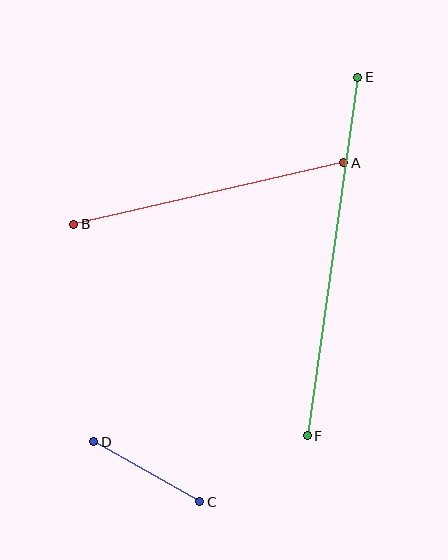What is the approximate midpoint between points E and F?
The midpoint is at approximately (333, 257) pixels.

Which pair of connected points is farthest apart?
Points E and F are farthest apart.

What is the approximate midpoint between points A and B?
The midpoint is at approximately (209, 193) pixels.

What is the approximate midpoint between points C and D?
The midpoint is at approximately (147, 472) pixels.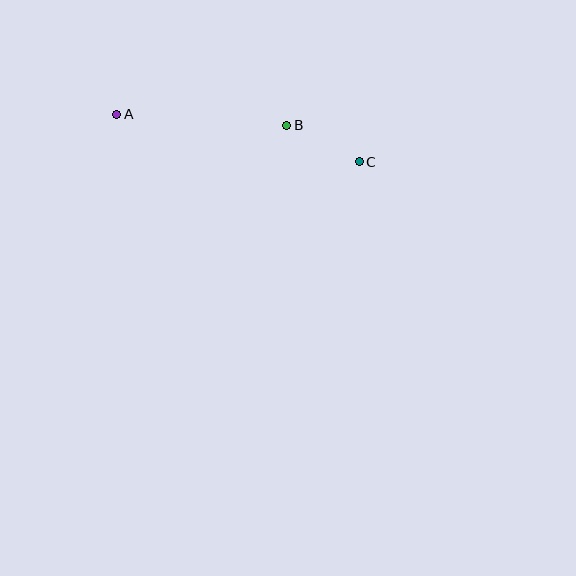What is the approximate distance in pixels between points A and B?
The distance between A and B is approximately 170 pixels.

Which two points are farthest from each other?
Points A and C are farthest from each other.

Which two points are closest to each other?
Points B and C are closest to each other.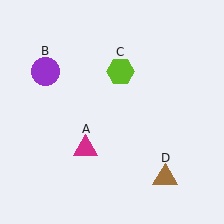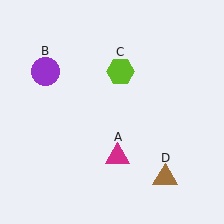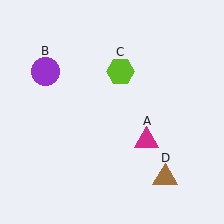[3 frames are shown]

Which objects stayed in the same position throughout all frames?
Purple circle (object B) and lime hexagon (object C) and brown triangle (object D) remained stationary.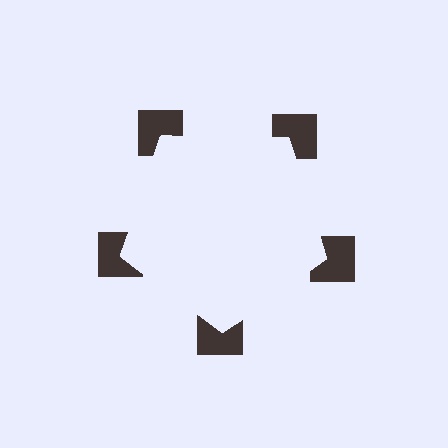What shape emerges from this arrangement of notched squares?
An illusory pentagon — its edges are inferred from the aligned wedge cuts in the notched squares, not physically drawn.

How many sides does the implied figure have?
5 sides.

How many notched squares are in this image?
There are 5 — one at each vertex of the illusory pentagon.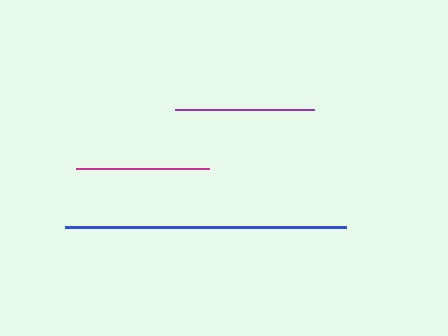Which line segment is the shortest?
The magenta line is the shortest at approximately 133 pixels.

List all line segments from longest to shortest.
From longest to shortest: blue, purple, magenta.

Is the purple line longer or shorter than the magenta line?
The purple line is longer than the magenta line.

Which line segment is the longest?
The blue line is the longest at approximately 281 pixels.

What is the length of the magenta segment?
The magenta segment is approximately 133 pixels long.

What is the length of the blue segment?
The blue segment is approximately 281 pixels long.